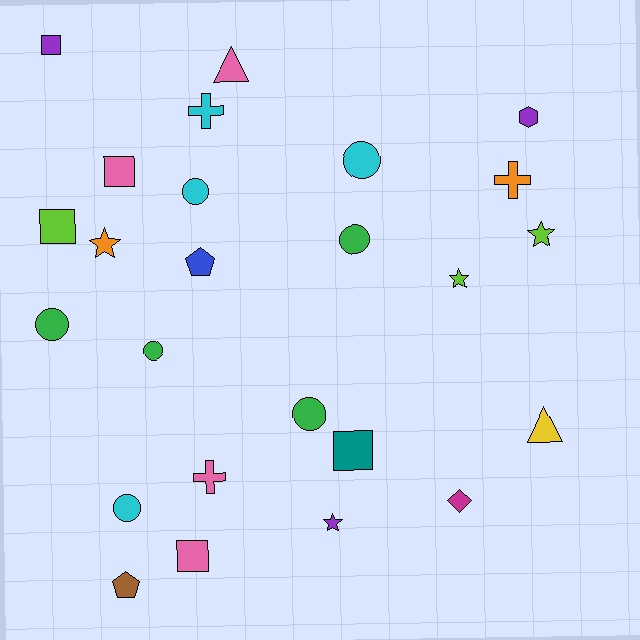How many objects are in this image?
There are 25 objects.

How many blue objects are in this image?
There is 1 blue object.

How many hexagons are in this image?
There is 1 hexagon.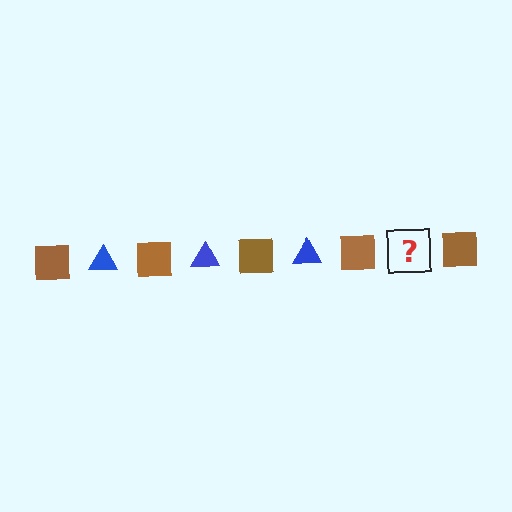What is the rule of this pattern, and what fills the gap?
The rule is that the pattern alternates between brown square and blue triangle. The gap should be filled with a blue triangle.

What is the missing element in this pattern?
The missing element is a blue triangle.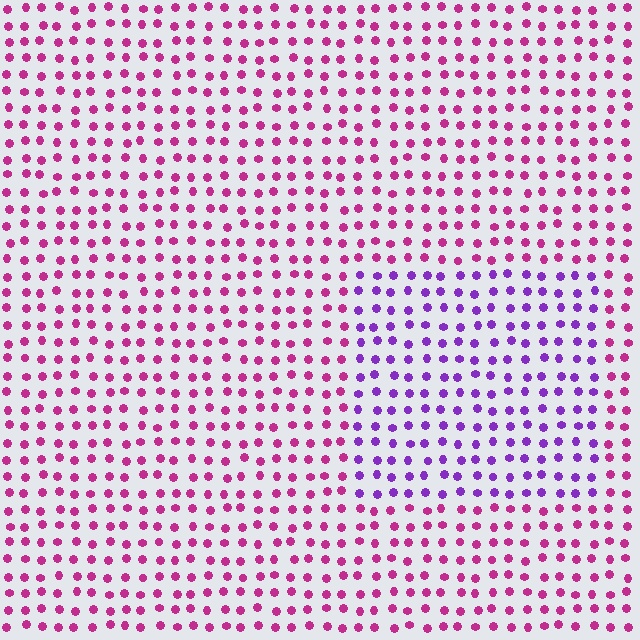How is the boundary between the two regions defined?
The boundary is defined purely by a slight shift in hue (about 44 degrees). Spacing, size, and orientation are identical on both sides.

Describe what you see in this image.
The image is filled with small magenta elements in a uniform arrangement. A rectangle-shaped region is visible where the elements are tinted to a slightly different hue, forming a subtle color boundary.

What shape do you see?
I see a rectangle.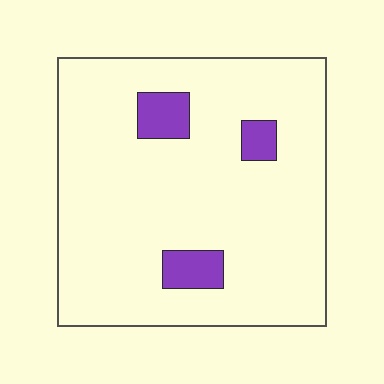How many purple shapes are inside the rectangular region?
3.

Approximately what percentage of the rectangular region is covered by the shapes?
Approximately 10%.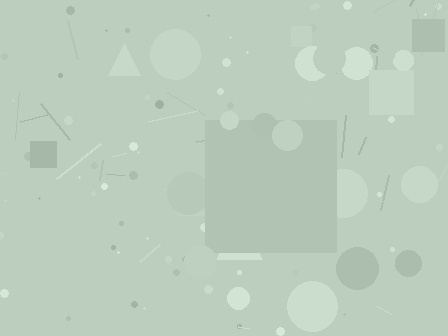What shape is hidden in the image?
A square is hidden in the image.